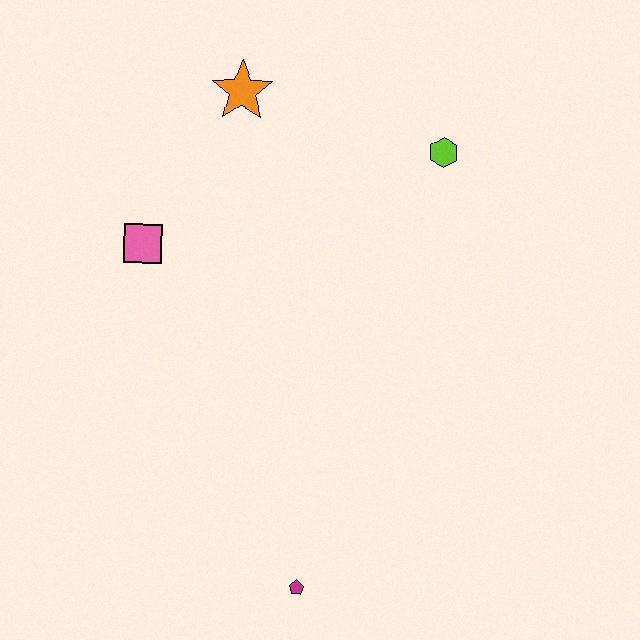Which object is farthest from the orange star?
The magenta pentagon is farthest from the orange star.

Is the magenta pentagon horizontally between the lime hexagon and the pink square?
Yes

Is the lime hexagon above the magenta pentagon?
Yes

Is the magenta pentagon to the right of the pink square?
Yes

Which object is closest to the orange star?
The pink square is closest to the orange star.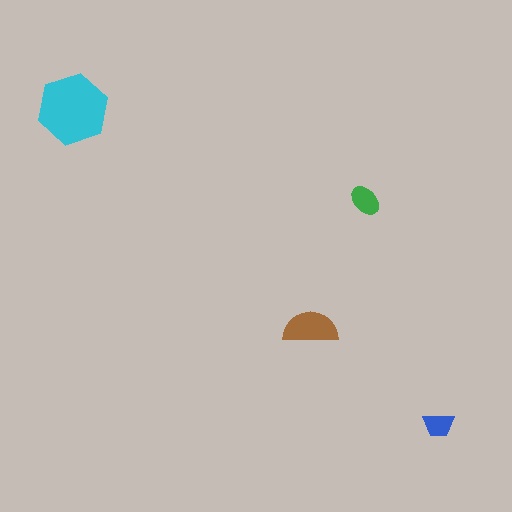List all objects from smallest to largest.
The blue trapezoid, the green ellipse, the brown semicircle, the cyan hexagon.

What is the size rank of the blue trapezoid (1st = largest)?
4th.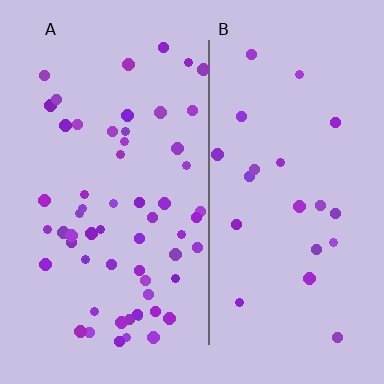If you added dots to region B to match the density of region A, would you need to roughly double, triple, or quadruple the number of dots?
Approximately triple.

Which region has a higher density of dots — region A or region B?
A (the left).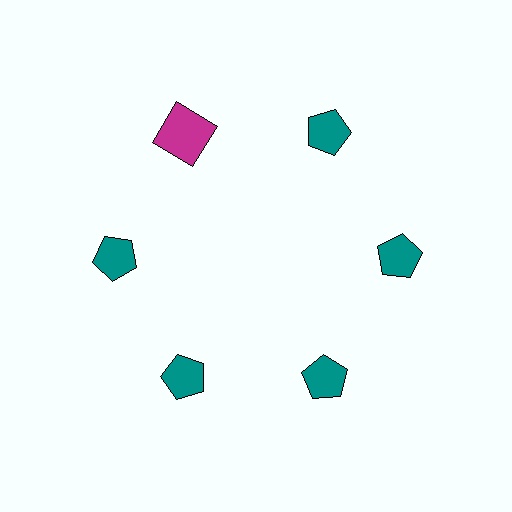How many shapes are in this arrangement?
There are 6 shapes arranged in a ring pattern.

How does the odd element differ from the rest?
It differs in both color (magenta instead of teal) and shape (square instead of pentagon).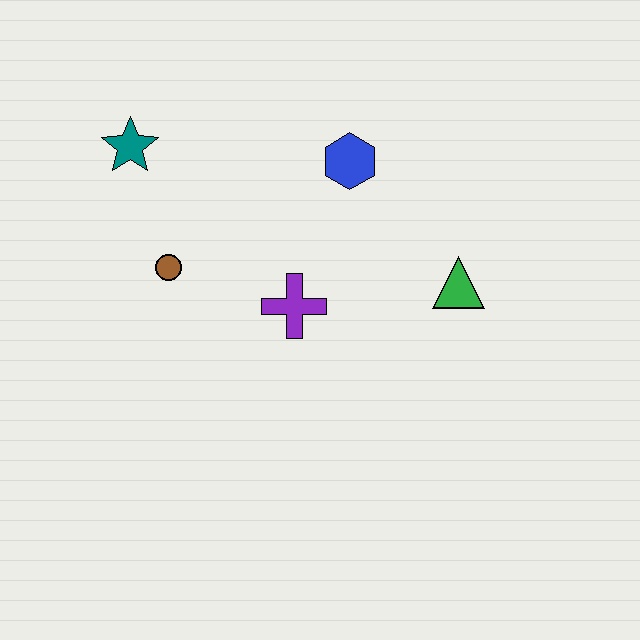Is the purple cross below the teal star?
Yes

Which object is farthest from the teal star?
The green triangle is farthest from the teal star.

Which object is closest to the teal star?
The brown circle is closest to the teal star.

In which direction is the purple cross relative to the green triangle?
The purple cross is to the left of the green triangle.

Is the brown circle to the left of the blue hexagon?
Yes